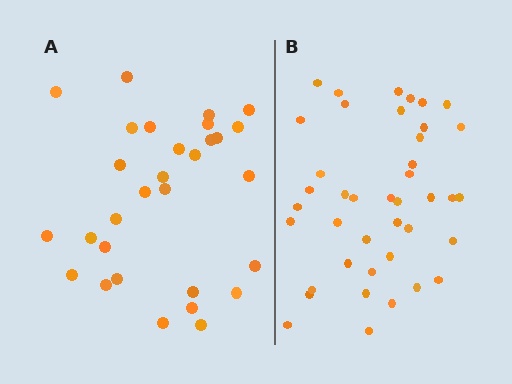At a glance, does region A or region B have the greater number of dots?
Region B (the right region) has more dots.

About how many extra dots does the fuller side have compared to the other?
Region B has roughly 12 or so more dots than region A.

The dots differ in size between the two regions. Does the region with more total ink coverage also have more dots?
No. Region A has more total ink coverage because its dots are larger, but region B actually contains more individual dots. Total area can be misleading — the number of items is what matters here.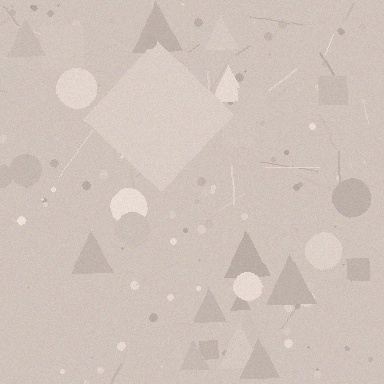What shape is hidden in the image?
A diamond is hidden in the image.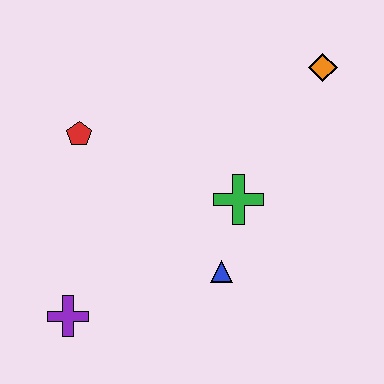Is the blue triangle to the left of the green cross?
Yes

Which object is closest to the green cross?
The blue triangle is closest to the green cross.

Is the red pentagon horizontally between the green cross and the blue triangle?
No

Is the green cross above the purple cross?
Yes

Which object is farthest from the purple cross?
The orange diamond is farthest from the purple cross.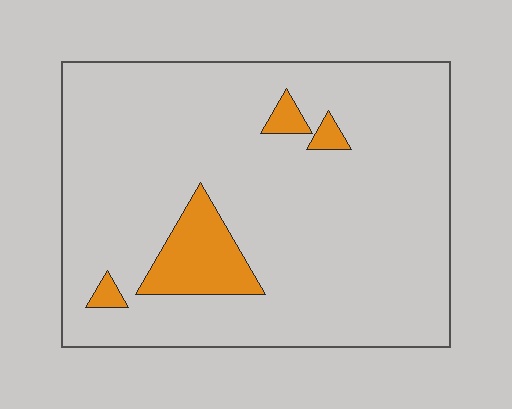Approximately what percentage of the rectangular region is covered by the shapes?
Approximately 10%.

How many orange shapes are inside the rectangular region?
4.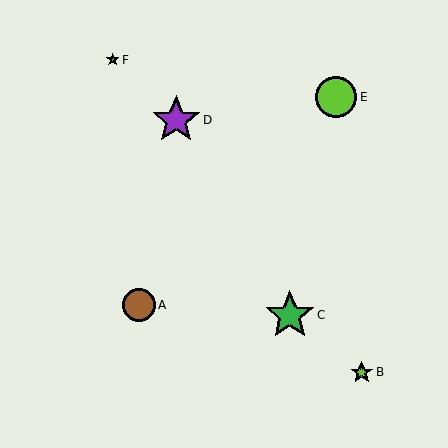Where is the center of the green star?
The center of the green star is at (290, 315).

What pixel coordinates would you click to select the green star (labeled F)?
Click at (113, 60) to select the green star F.